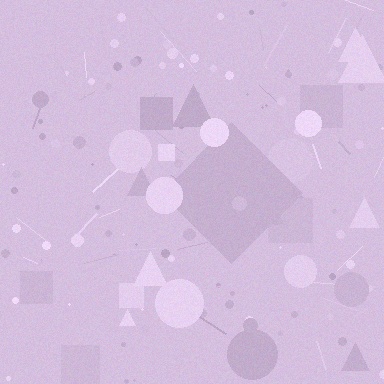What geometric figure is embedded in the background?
A diamond is embedded in the background.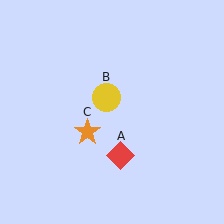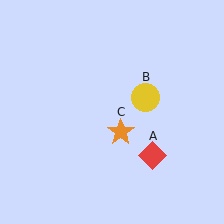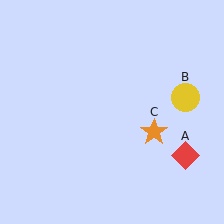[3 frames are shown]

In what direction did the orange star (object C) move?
The orange star (object C) moved right.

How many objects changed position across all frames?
3 objects changed position: red diamond (object A), yellow circle (object B), orange star (object C).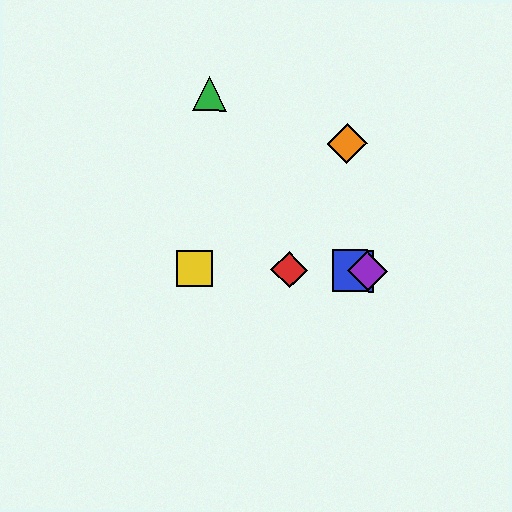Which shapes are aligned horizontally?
The red diamond, the blue square, the yellow square, the purple diamond are aligned horizontally.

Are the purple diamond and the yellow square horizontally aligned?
Yes, both are at y≈271.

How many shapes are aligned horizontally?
4 shapes (the red diamond, the blue square, the yellow square, the purple diamond) are aligned horizontally.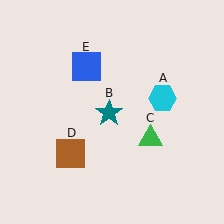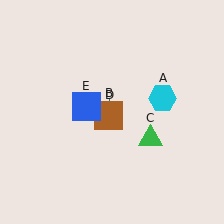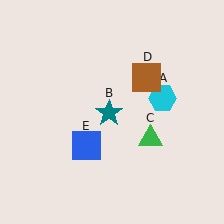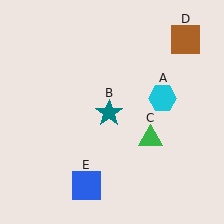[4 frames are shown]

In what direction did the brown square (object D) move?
The brown square (object D) moved up and to the right.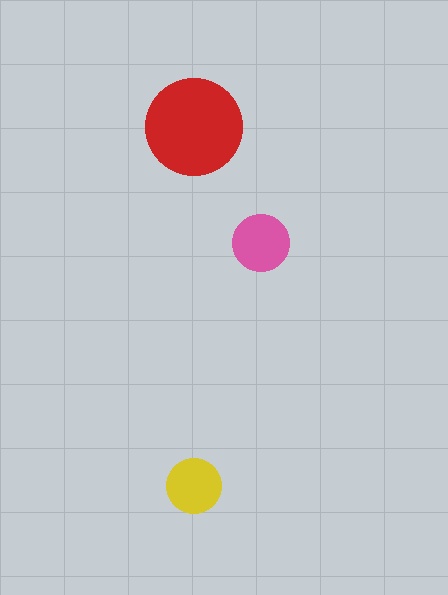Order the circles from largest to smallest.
the red one, the pink one, the yellow one.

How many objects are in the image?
There are 3 objects in the image.